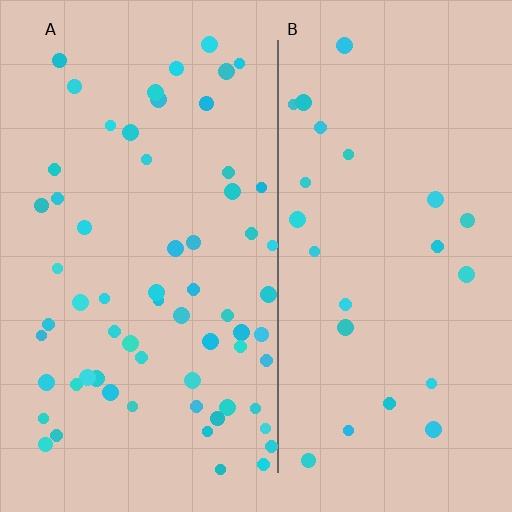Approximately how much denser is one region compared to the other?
Approximately 2.6× — region A over region B.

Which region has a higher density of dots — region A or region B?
A (the left).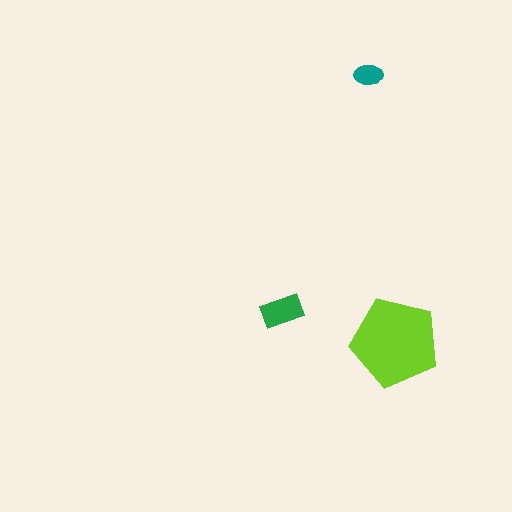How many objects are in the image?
There are 3 objects in the image.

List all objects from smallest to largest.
The teal ellipse, the green rectangle, the lime pentagon.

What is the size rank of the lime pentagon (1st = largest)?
1st.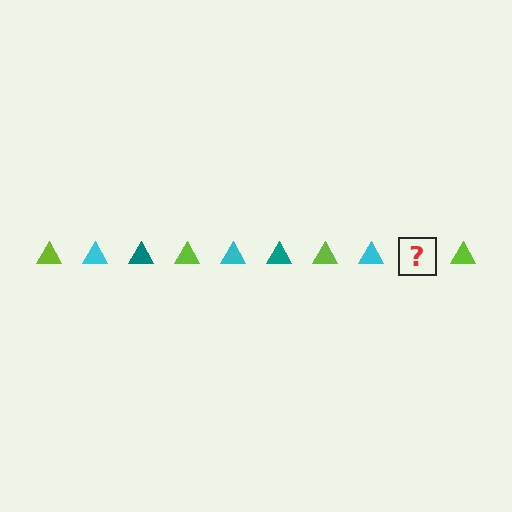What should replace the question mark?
The question mark should be replaced with a teal triangle.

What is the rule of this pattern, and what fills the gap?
The rule is that the pattern cycles through lime, cyan, teal triangles. The gap should be filled with a teal triangle.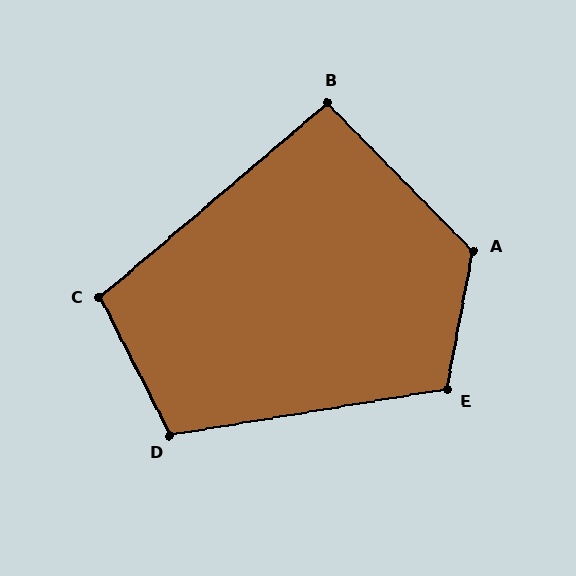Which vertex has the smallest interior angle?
B, at approximately 94 degrees.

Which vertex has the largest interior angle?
A, at approximately 125 degrees.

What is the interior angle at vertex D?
Approximately 108 degrees (obtuse).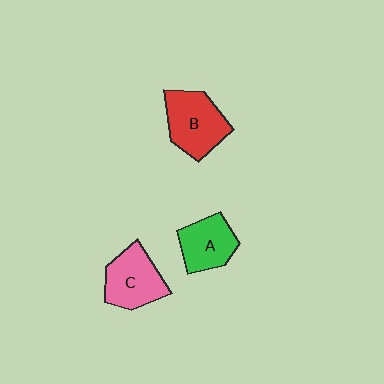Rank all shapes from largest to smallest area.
From largest to smallest: B (red), C (pink), A (green).